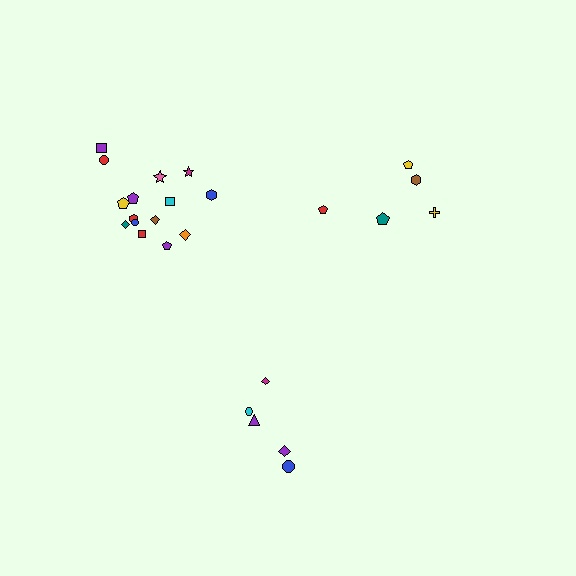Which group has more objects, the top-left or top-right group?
The top-left group.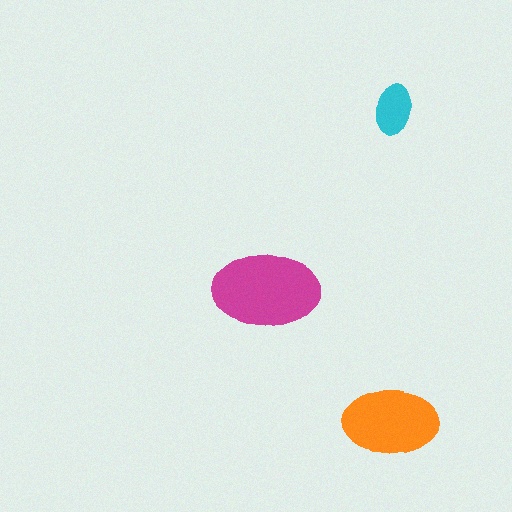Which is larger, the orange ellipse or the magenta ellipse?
The magenta one.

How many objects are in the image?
There are 3 objects in the image.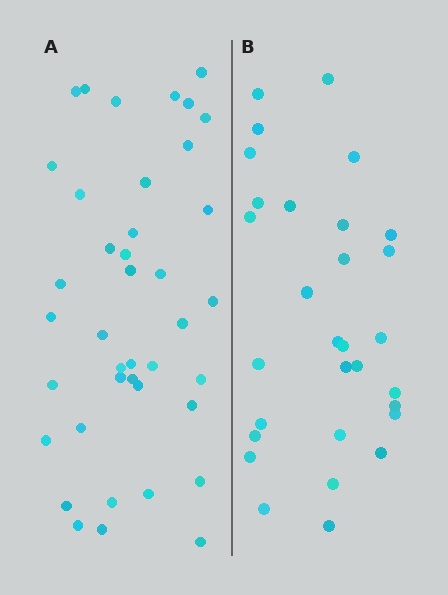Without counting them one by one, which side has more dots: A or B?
Region A (the left region) has more dots.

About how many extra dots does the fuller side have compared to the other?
Region A has roughly 10 or so more dots than region B.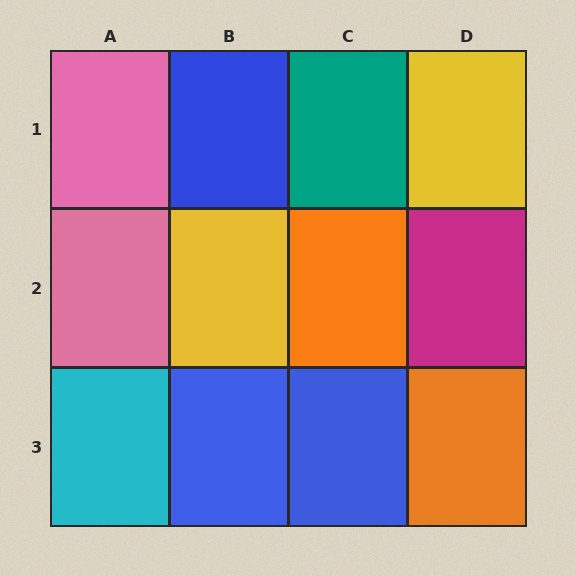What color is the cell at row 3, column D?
Orange.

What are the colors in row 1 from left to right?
Pink, blue, teal, yellow.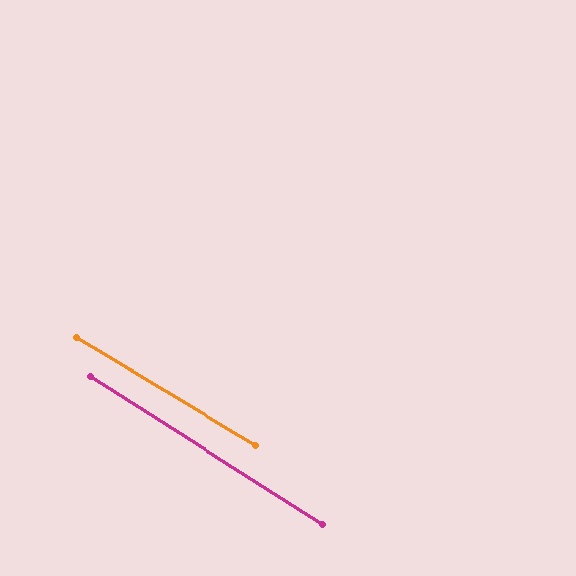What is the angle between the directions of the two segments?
Approximately 2 degrees.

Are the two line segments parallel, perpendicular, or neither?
Parallel — their directions differ by only 1.6°.